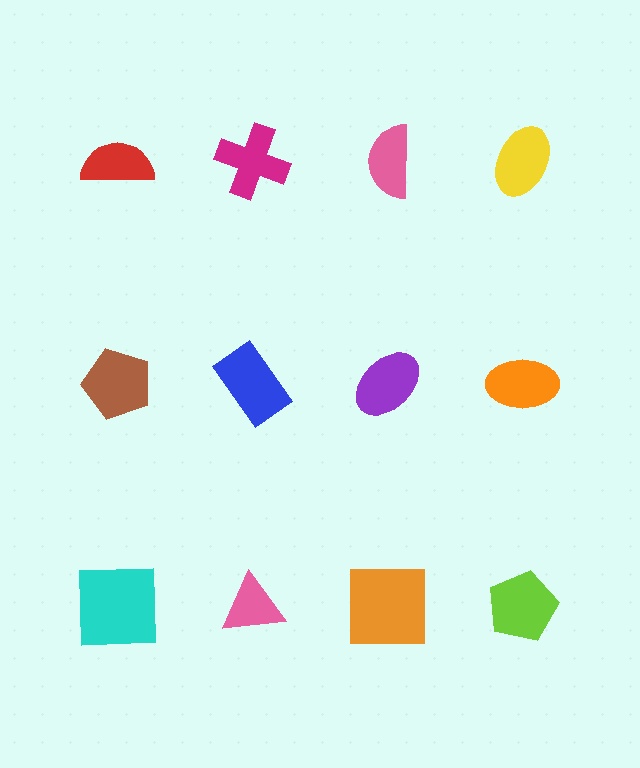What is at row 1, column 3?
A pink semicircle.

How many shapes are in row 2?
4 shapes.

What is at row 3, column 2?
A pink triangle.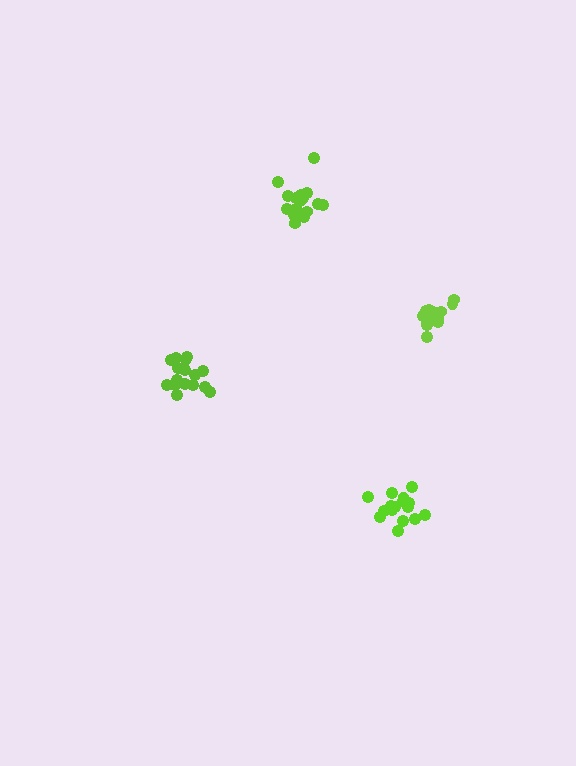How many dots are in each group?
Group 1: 17 dots, Group 2: 16 dots, Group 3: 17 dots, Group 4: 14 dots (64 total).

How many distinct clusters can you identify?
There are 4 distinct clusters.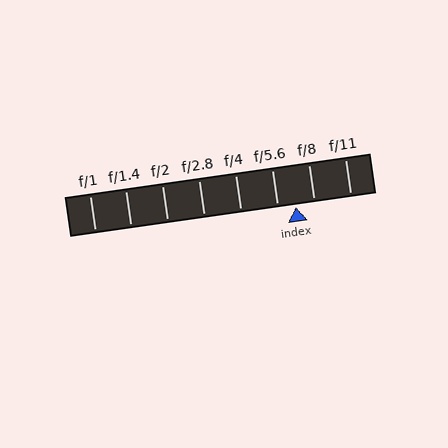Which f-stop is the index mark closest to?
The index mark is closest to f/5.6.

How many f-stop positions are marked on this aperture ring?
There are 8 f-stop positions marked.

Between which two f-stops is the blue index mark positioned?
The index mark is between f/5.6 and f/8.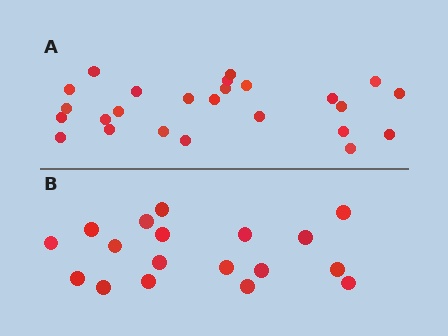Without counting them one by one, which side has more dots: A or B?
Region A (the top region) has more dots.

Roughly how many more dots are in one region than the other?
Region A has roughly 8 or so more dots than region B.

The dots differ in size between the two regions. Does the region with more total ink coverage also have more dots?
No. Region B has more total ink coverage because its dots are larger, but region A actually contains more individual dots. Total area can be misleading — the number of items is what matters here.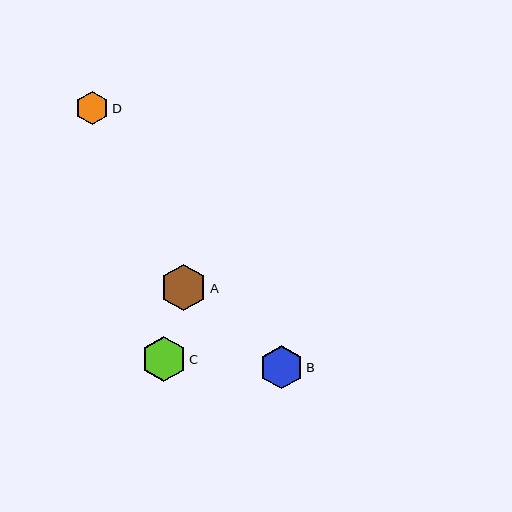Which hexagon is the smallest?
Hexagon D is the smallest with a size of approximately 33 pixels.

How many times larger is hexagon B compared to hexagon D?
Hexagon B is approximately 1.3 times the size of hexagon D.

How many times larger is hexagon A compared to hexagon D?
Hexagon A is approximately 1.4 times the size of hexagon D.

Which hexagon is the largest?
Hexagon A is the largest with a size of approximately 47 pixels.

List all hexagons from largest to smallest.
From largest to smallest: A, C, B, D.